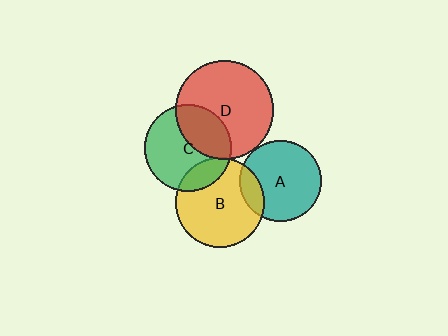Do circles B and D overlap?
Yes.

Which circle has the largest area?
Circle D (red).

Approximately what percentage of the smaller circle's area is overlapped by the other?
Approximately 5%.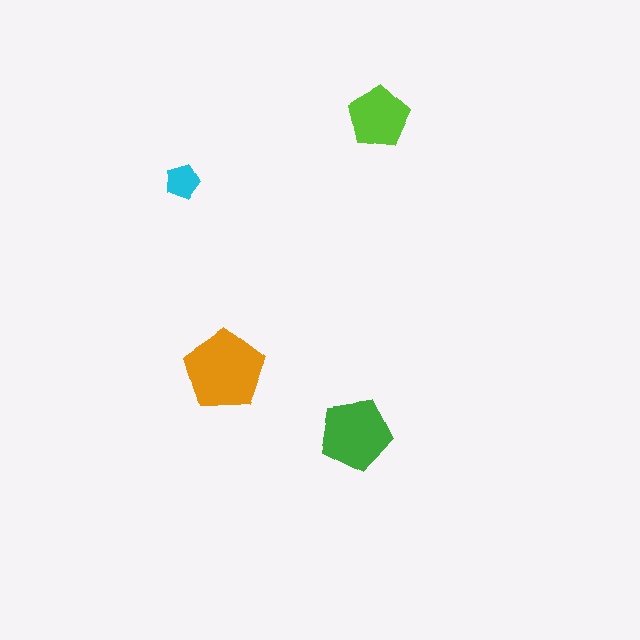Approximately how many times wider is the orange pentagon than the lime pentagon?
About 1.5 times wider.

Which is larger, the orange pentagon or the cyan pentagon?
The orange one.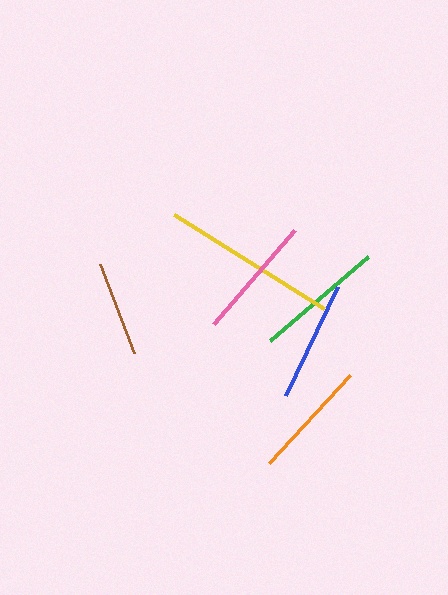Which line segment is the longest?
The yellow line is the longest at approximately 178 pixels.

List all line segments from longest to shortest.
From longest to shortest: yellow, green, pink, blue, orange, brown.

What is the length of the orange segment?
The orange segment is approximately 119 pixels long.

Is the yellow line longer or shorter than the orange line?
The yellow line is longer than the orange line.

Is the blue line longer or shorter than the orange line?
The blue line is longer than the orange line.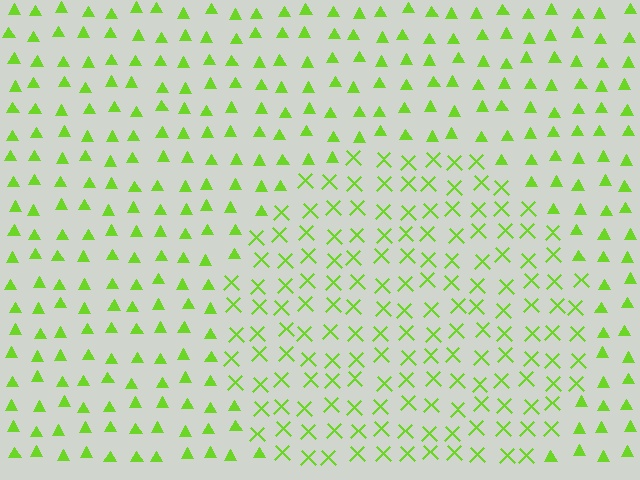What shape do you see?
I see a circle.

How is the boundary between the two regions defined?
The boundary is defined by a change in element shape: X marks inside vs. triangles outside. All elements share the same color and spacing.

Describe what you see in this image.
The image is filled with small lime elements arranged in a uniform grid. A circle-shaped region contains X marks, while the surrounding area contains triangles. The boundary is defined purely by the change in element shape.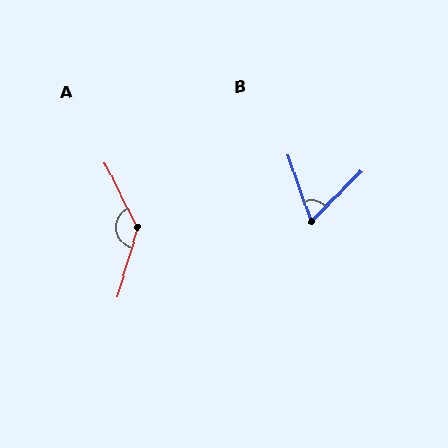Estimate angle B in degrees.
Approximately 64 degrees.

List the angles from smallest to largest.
B (64°), A (137°).